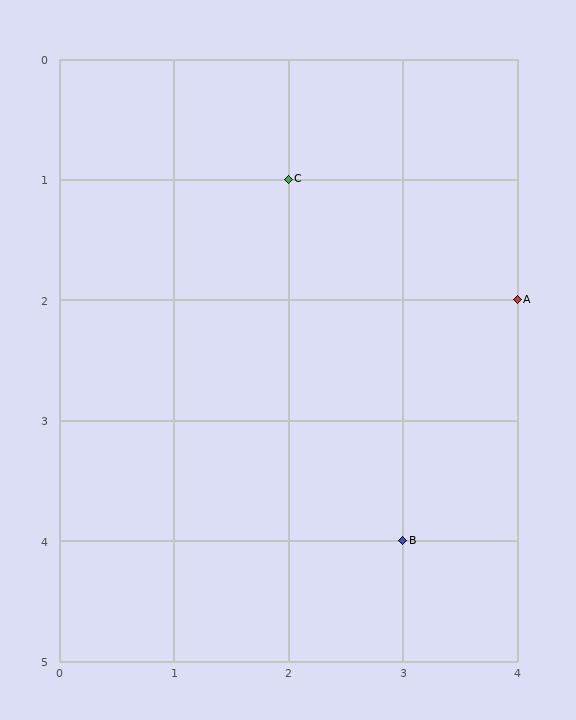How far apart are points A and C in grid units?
Points A and C are 2 columns and 1 row apart (about 2.2 grid units diagonally).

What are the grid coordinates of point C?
Point C is at grid coordinates (2, 1).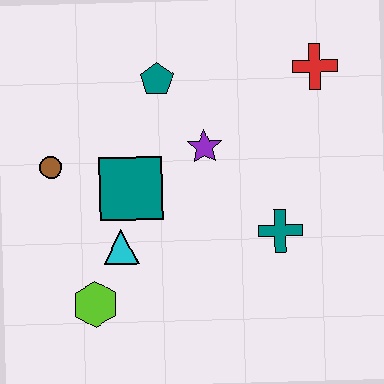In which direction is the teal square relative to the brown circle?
The teal square is to the right of the brown circle.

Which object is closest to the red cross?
The purple star is closest to the red cross.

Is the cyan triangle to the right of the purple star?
No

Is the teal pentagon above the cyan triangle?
Yes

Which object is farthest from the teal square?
The red cross is farthest from the teal square.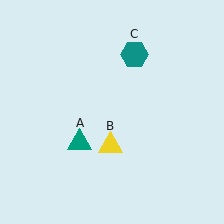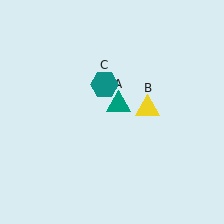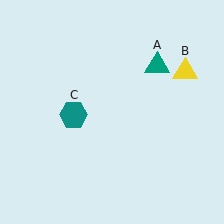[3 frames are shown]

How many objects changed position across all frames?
3 objects changed position: teal triangle (object A), yellow triangle (object B), teal hexagon (object C).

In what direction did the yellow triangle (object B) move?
The yellow triangle (object B) moved up and to the right.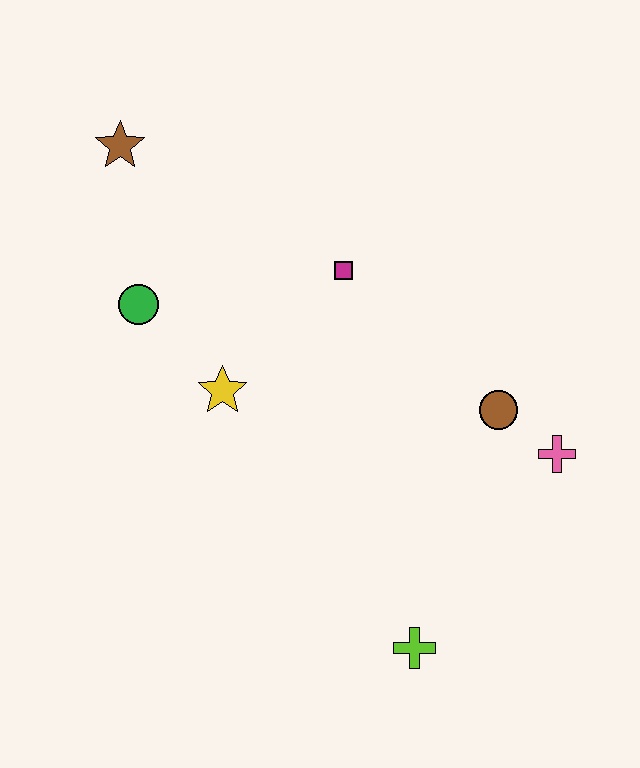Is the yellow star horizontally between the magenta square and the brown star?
Yes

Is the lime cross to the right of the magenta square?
Yes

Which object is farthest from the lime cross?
The brown star is farthest from the lime cross.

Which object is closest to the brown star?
The green circle is closest to the brown star.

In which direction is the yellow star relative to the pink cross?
The yellow star is to the left of the pink cross.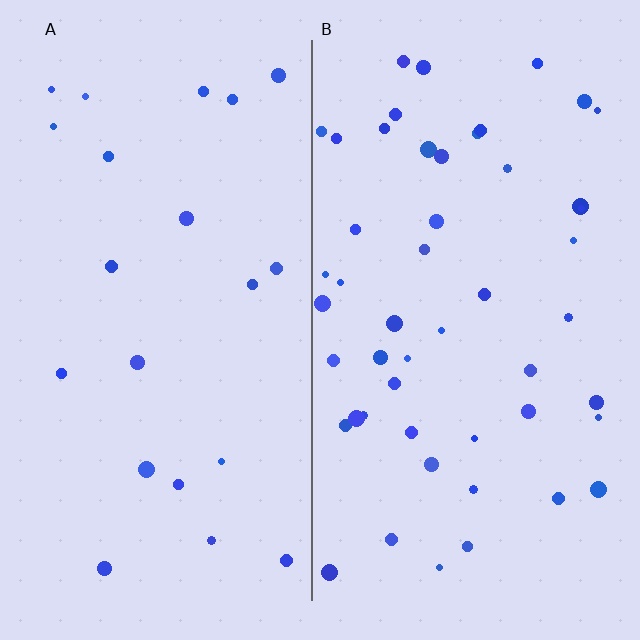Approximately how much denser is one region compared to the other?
Approximately 2.4× — region B over region A.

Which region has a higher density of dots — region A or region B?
B (the right).